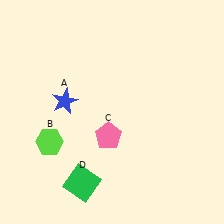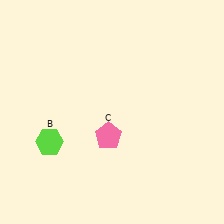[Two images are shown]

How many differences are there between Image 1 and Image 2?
There are 2 differences between the two images.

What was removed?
The blue star (A), the green square (D) were removed in Image 2.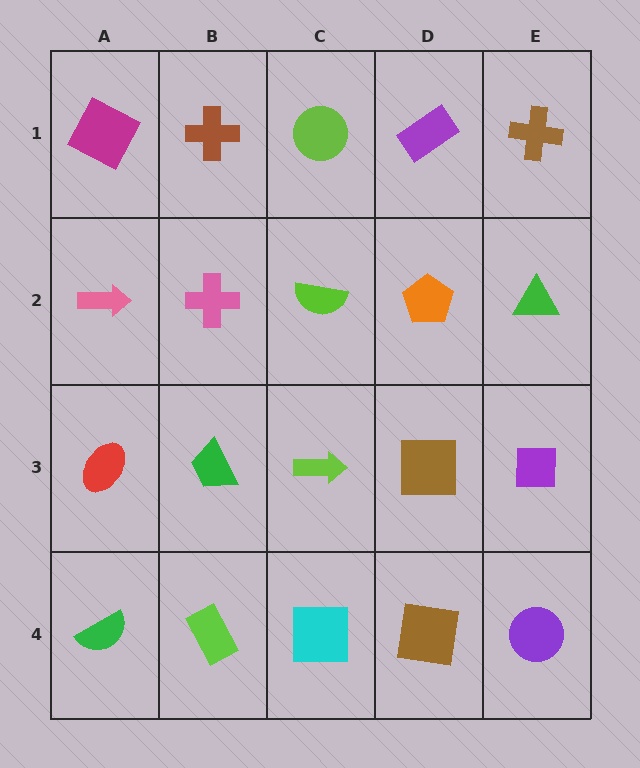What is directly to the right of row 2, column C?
An orange pentagon.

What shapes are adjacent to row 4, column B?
A green trapezoid (row 3, column B), a green semicircle (row 4, column A), a cyan square (row 4, column C).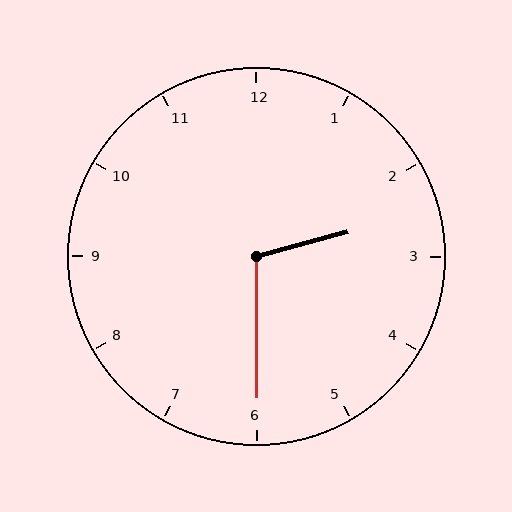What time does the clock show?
2:30.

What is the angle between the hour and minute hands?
Approximately 105 degrees.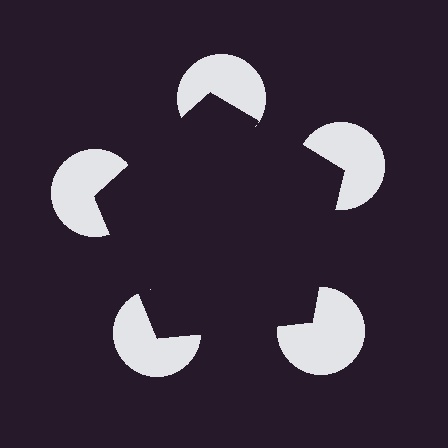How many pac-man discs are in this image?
There are 5 — one at each vertex of the illusory pentagon.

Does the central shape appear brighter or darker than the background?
It typically appears slightly darker than the background, even though no actual brightness change is drawn.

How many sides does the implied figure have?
5 sides.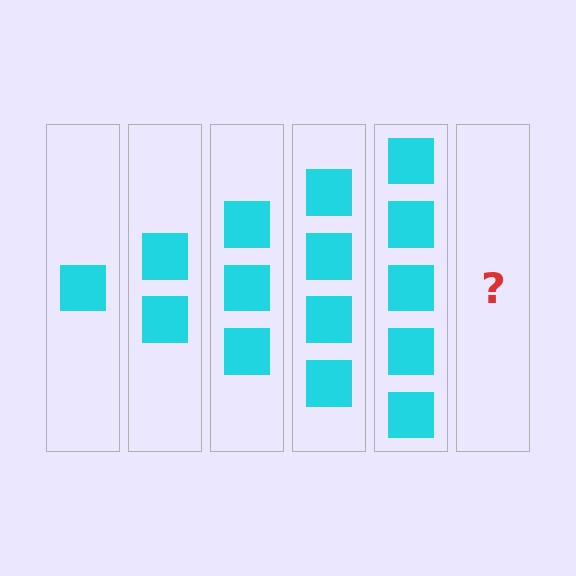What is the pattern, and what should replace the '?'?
The pattern is that each step adds one more square. The '?' should be 6 squares.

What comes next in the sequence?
The next element should be 6 squares.